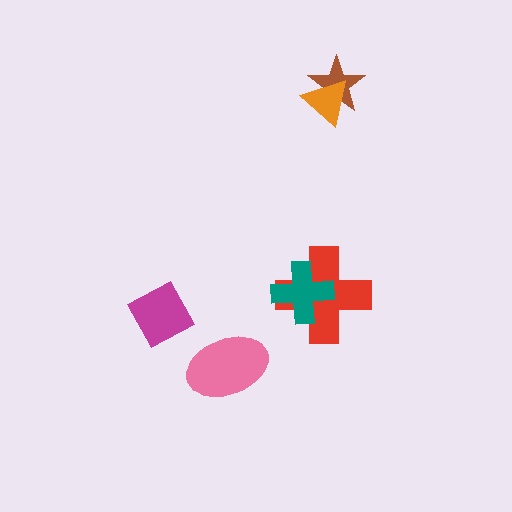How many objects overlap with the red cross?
1 object overlaps with the red cross.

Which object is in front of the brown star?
The orange triangle is in front of the brown star.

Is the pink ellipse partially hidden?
No, no other shape covers it.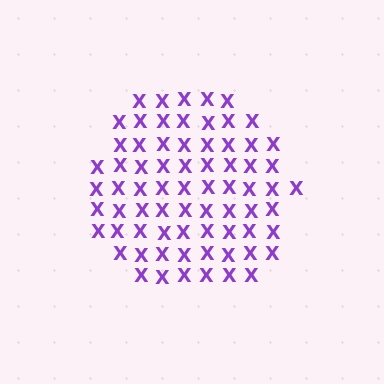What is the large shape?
The large shape is a circle.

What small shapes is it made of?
It is made of small letter X's.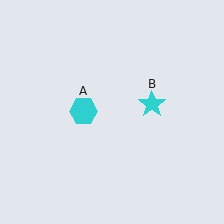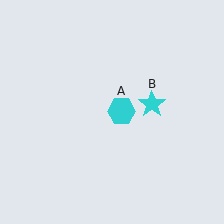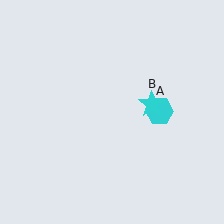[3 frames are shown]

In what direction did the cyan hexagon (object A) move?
The cyan hexagon (object A) moved right.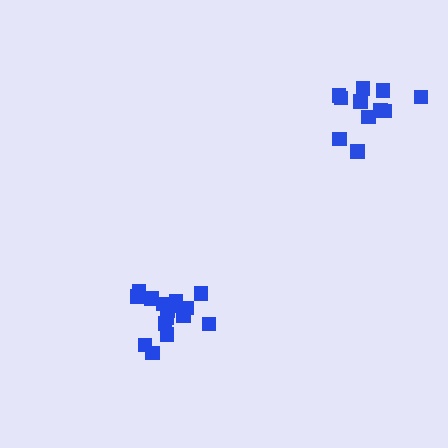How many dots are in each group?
Group 1: 12 dots, Group 2: 16 dots (28 total).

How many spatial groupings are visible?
There are 2 spatial groupings.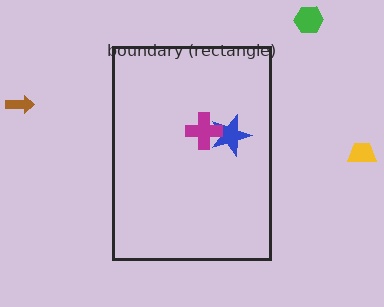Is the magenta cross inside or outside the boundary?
Inside.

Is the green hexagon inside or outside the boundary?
Outside.